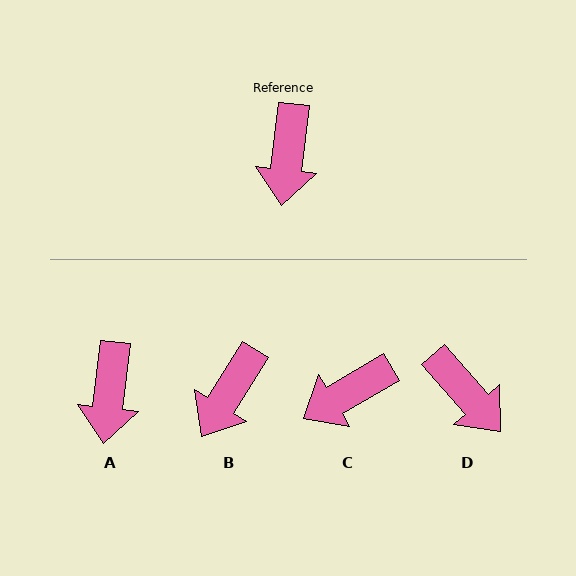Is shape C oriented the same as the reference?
No, it is off by about 53 degrees.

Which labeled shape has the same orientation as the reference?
A.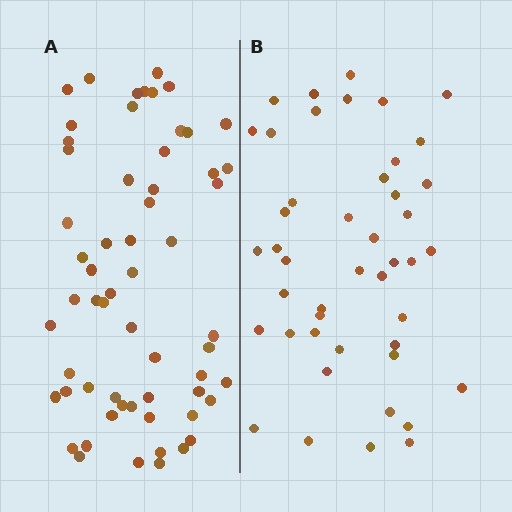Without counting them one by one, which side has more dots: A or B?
Region A (the left region) has more dots.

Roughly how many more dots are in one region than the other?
Region A has approximately 15 more dots than region B.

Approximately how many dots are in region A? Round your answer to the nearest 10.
About 60 dots.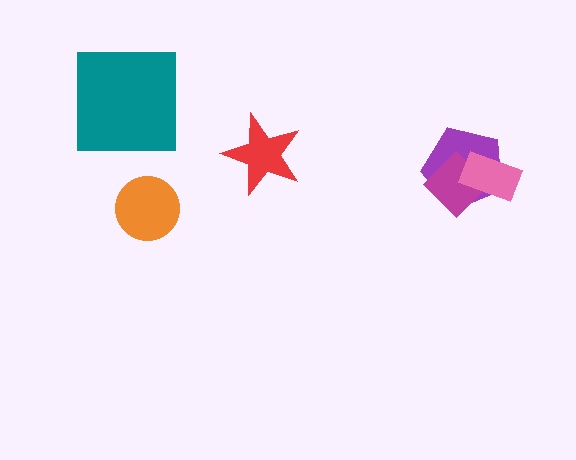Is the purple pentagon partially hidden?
Yes, it is partially covered by another shape.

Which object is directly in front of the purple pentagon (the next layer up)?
The magenta diamond is directly in front of the purple pentagon.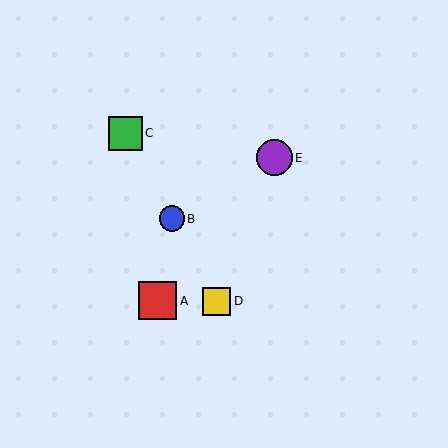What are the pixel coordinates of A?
Object A is at (158, 301).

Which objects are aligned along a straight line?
Objects B, C, D are aligned along a straight line.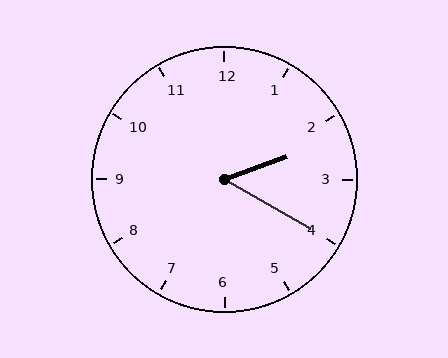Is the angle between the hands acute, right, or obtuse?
It is acute.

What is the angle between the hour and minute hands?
Approximately 50 degrees.